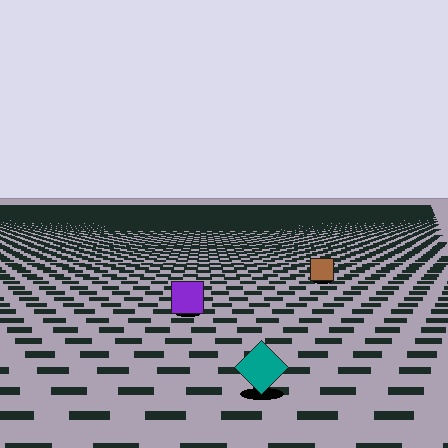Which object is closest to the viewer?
The teal diamond is closest. The texture marks near it are larger and more spread out.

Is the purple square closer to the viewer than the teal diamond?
No. The teal diamond is closer — you can tell from the texture gradient: the ground texture is coarser near it.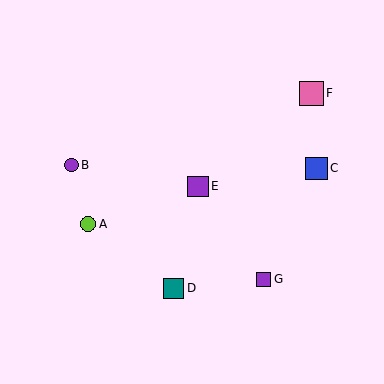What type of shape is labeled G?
Shape G is a purple square.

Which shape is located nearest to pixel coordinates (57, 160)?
The purple circle (labeled B) at (71, 165) is nearest to that location.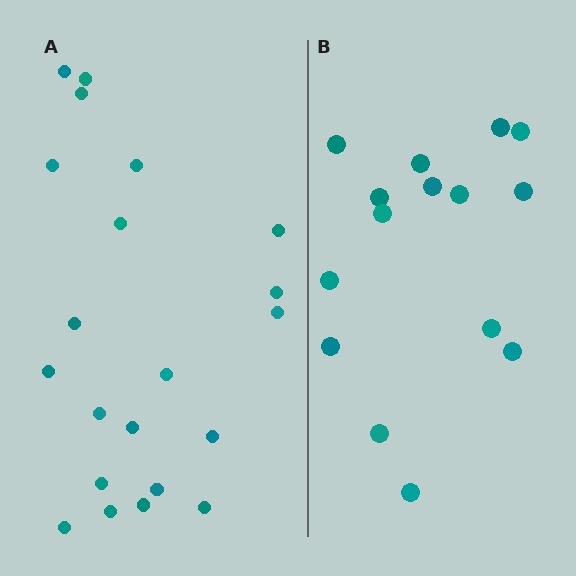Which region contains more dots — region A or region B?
Region A (the left region) has more dots.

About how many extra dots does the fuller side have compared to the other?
Region A has about 6 more dots than region B.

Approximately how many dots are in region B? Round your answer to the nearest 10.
About 20 dots. (The exact count is 15, which rounds to 20.)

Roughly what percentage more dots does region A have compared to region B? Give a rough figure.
About 40% more.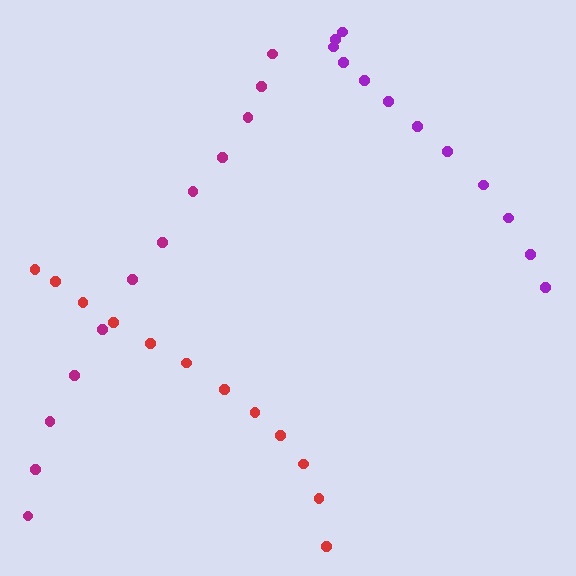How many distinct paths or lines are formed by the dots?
There are 3 distinct paths.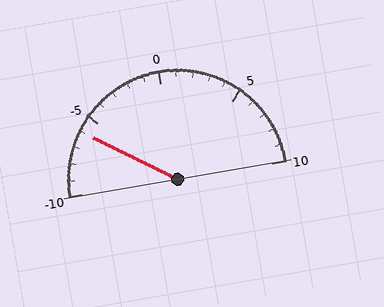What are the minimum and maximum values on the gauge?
The gauge ranges from -10 to 10.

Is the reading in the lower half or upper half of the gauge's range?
The reading is in the lower half of the range (-10 to 10).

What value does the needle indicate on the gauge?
The needle indicates approximately -6.